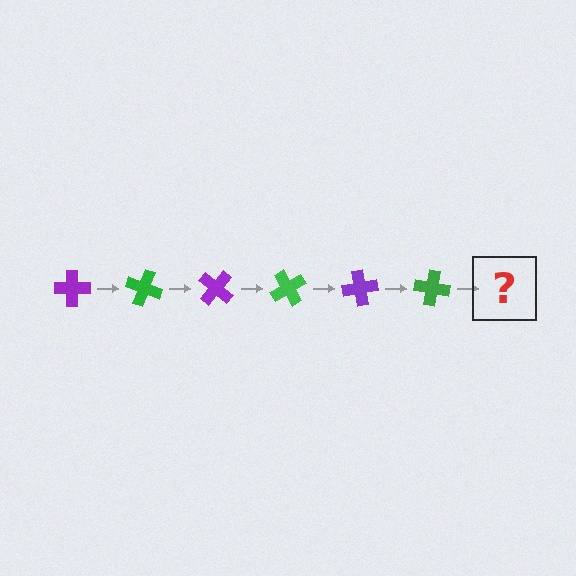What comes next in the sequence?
The next element should be a purple cross, rotated 120 degrees from the start.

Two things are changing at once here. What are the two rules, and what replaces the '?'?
The two rules are that it rotates 20 degrees each step and the color cycles through purple and green. The '?' should be a purple cross, rotated 120 degrees from the start.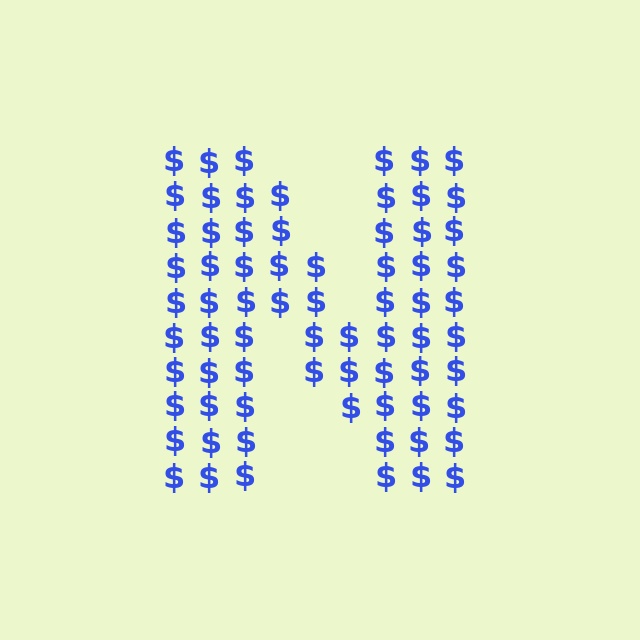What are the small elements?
The small elements are dollar signs.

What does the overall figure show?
The overall figure shows the letter N.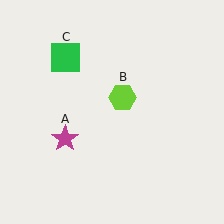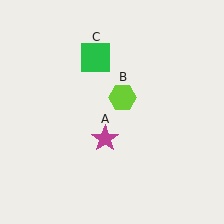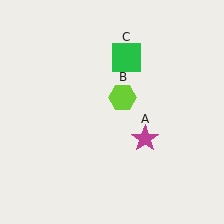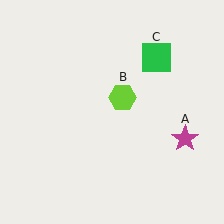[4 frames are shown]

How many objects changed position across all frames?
2 objects changed position: magenta star (object A), green square (object C).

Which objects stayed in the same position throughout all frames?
Lime hexagon (object B) remained stationary.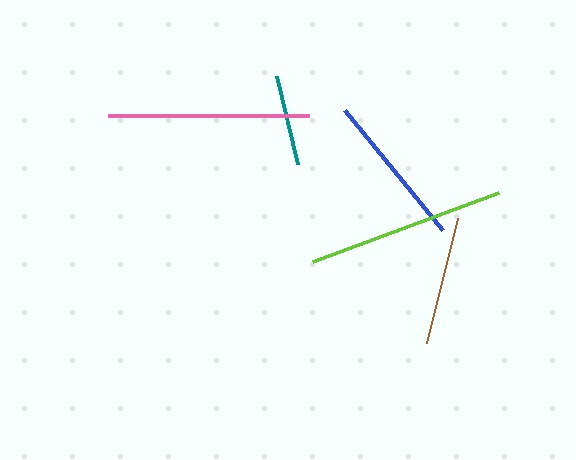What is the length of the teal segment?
The teal segment is approximately 90 pixels long.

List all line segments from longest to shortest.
From longest to shortest: pink, lime, blue, brown, teal.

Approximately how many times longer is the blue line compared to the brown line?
The blue line is approximately 1.2 times the length of the brown line.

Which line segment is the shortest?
The teal line is the shortest at approximately 90 pixels.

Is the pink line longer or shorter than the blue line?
The pink line is longer than the blue line.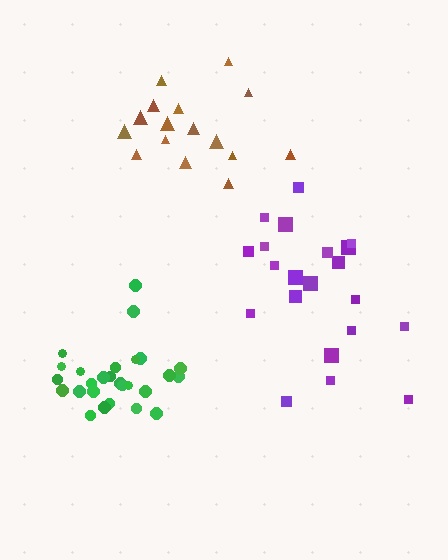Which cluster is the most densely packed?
Green.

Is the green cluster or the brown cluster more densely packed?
Green.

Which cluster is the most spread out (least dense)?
Brown.